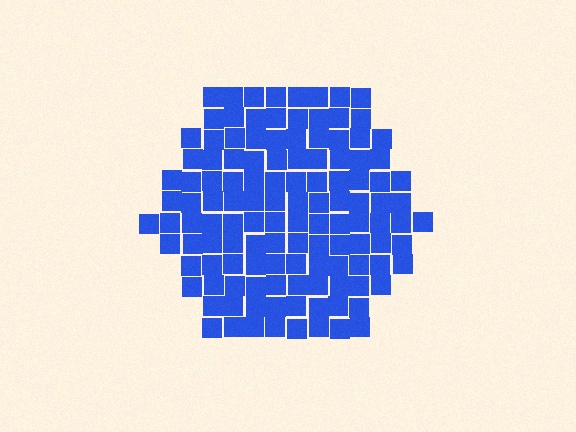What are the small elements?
The small elements are squares.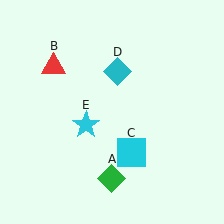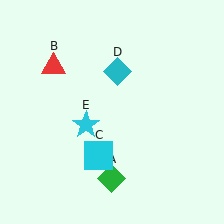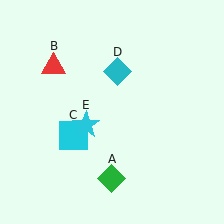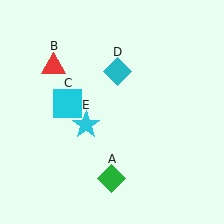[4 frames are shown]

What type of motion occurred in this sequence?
The cyan square (object C) rotated clockwise around the center of the scene.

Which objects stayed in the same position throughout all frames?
Green diamond (object A) and red triangle (object B) and cyan diamond (object D) and cyan star (object E) remained stationary.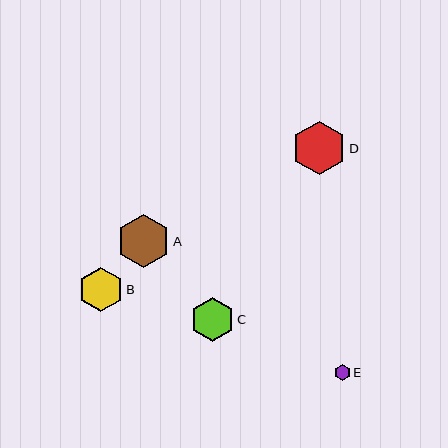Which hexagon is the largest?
Hexagon D is the largest with a size of approximately 53 pixels.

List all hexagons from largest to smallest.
From largest to smallest: D, A, B, C, E.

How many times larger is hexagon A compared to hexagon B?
Hexagon A is approximately 1.2 times the size of hexagon B.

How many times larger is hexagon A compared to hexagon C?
Hexagon A is approximately 1.2 times the size of hexagon C.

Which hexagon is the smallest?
Hexagon E is the smallest with a size of approximately 16 pixels.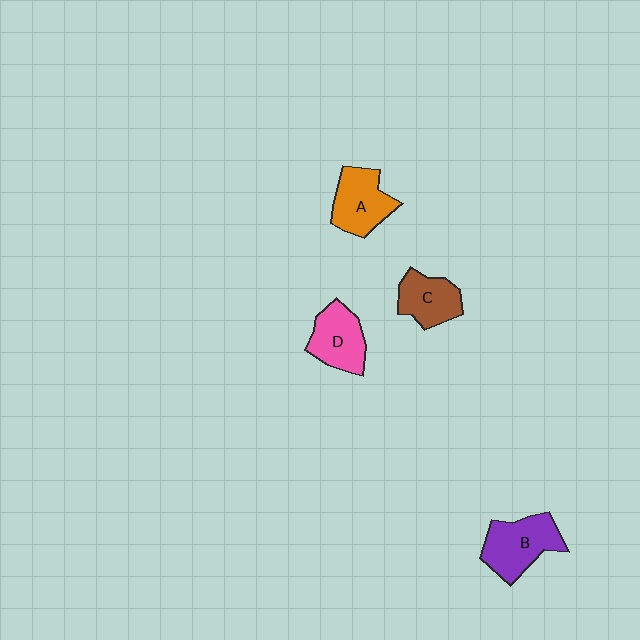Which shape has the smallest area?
Shape C (brown).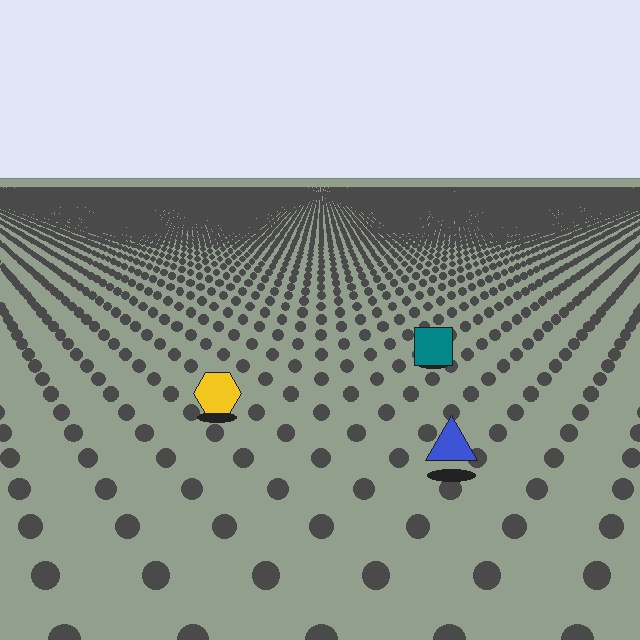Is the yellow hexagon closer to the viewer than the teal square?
Yes. The yellow hexagon is closer — you can tell from the texture gradient: the ground texture is coarser near it.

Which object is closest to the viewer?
The blue triangle is closest. The texture marks near it are larger and more spread out.